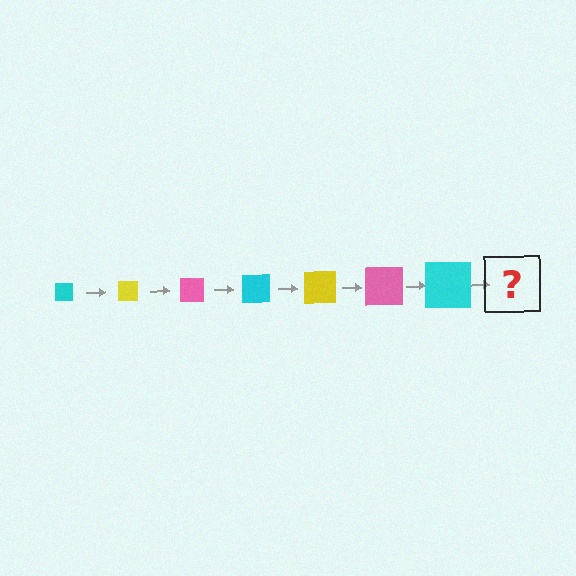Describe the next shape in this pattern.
It should be a yellow square, larger than the previous one.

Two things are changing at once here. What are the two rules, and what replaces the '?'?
The two rules are that the square grows larger each step and the color cycles through cyan, yellow, and pink. The '?' should be a yellow square, larger than the previous one.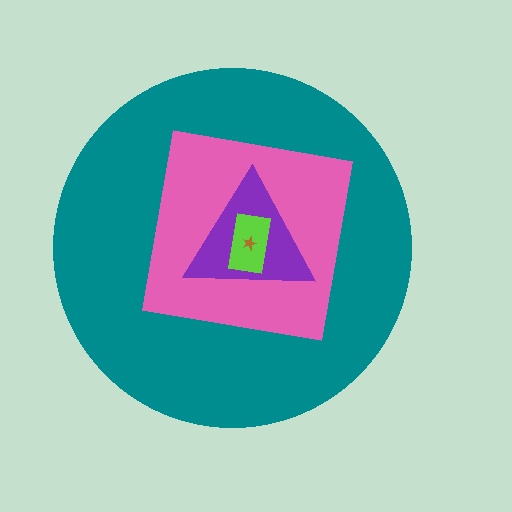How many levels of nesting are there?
5.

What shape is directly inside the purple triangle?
The lime rectangle.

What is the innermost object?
The brown star.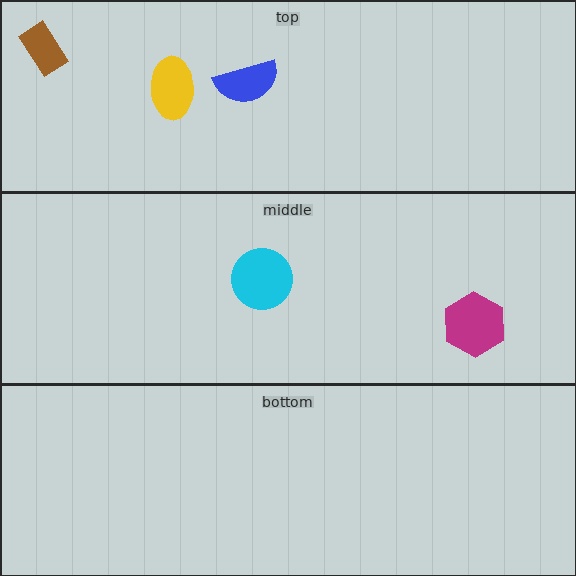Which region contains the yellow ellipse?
The top region.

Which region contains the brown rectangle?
The top region.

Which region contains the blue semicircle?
The top region.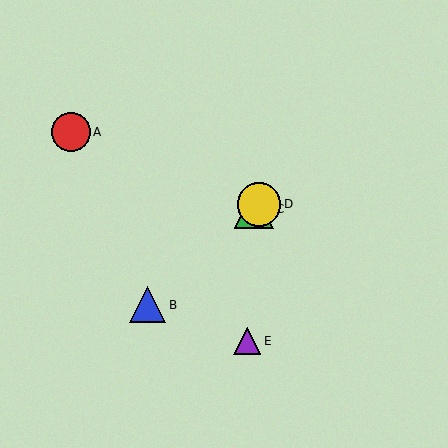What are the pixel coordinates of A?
Object A is at (71, 132).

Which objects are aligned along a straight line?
Objects B, C, D are aligned along a straight line.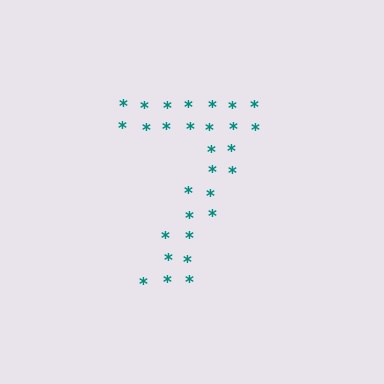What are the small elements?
The small elements are asterisks.